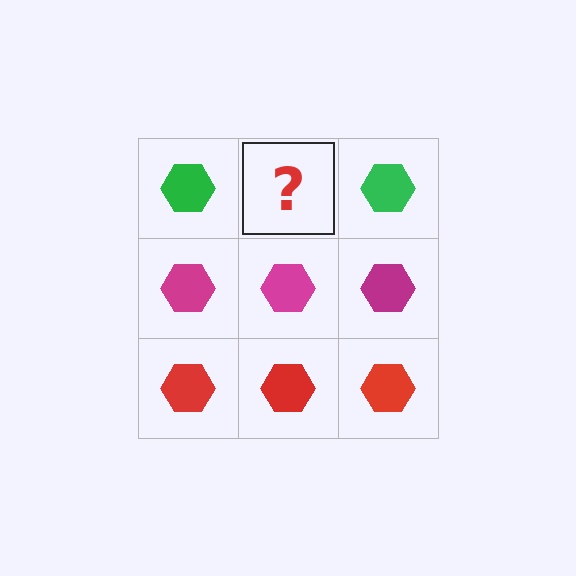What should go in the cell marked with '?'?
The missing cell should contain a green hexagon.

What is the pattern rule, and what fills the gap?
The rule is that each row has a consistent color. The gap should be filled with a green hexagon.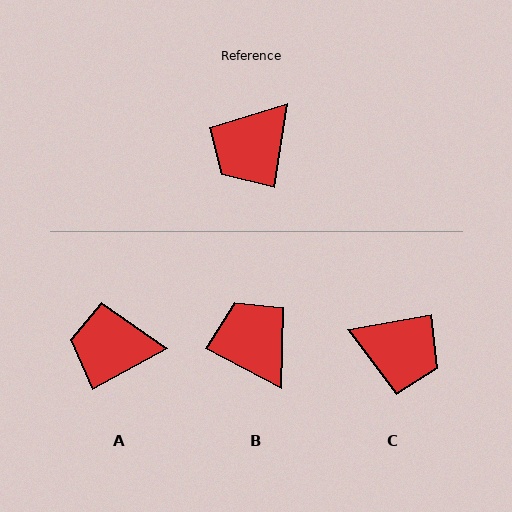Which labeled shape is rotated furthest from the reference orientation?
C, about 109 degrees away.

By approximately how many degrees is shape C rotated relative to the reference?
Approximately 109 degrees counter-clockwise.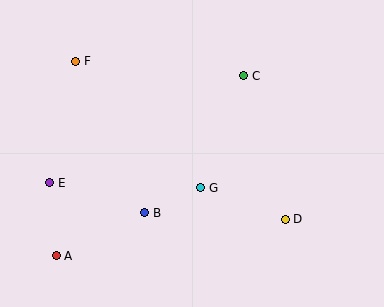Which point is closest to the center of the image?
Point G at (201, 188) is closest to the center.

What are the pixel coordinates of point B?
Point B is at (145, 213).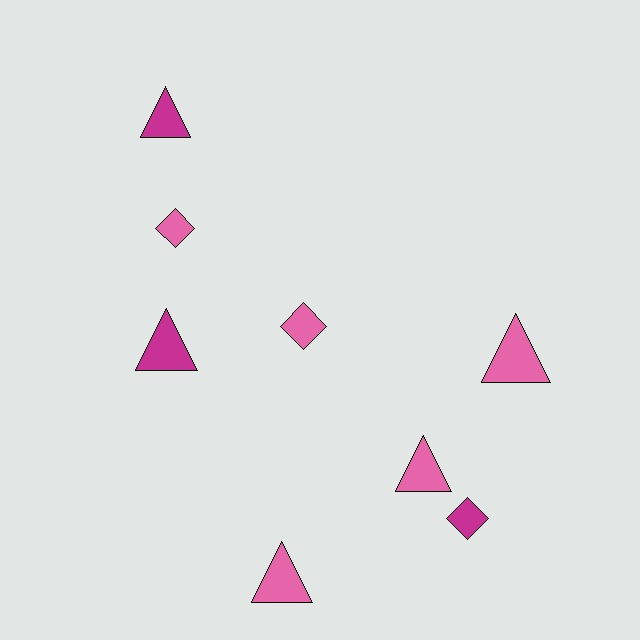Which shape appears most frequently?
Triangle, with 5 objects.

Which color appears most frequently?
Pink, with 5 objects.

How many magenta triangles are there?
There are 2 magenta triangles.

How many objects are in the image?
There are 8 objects.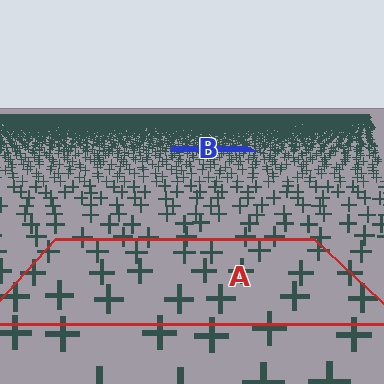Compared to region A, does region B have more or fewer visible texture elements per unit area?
Region B has more texture elements per unit area — they are packed more densely because it is farther away.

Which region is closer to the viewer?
Region A is closer. The texture elements there are larger and more spread out.